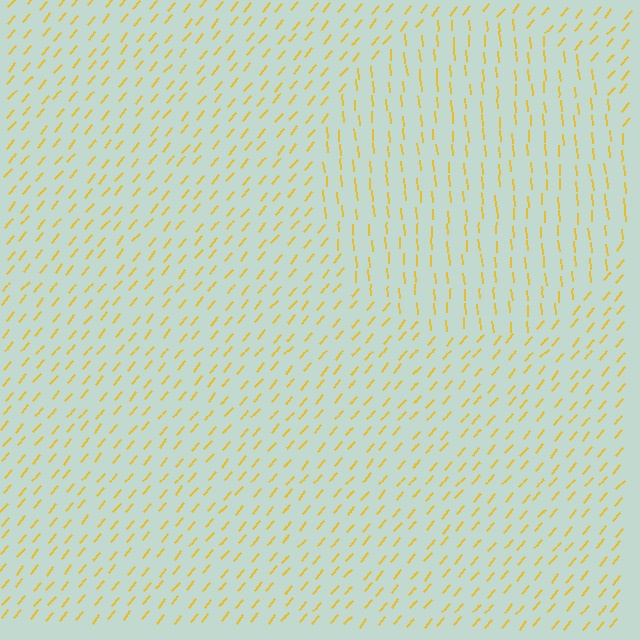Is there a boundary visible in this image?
Yes, there is a texture boundary formed by a change in line orientation.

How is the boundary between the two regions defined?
The boundary is defined purely by a change in line orientation (approximately 45 degrees difference). All lines are the same color and thickness.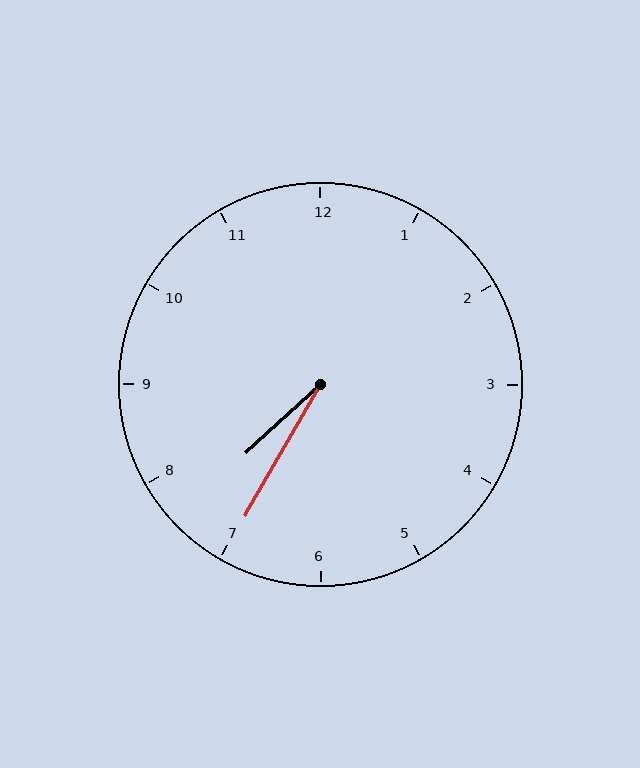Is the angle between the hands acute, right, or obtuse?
It is acute.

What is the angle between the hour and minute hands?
Approximately 18 degrees.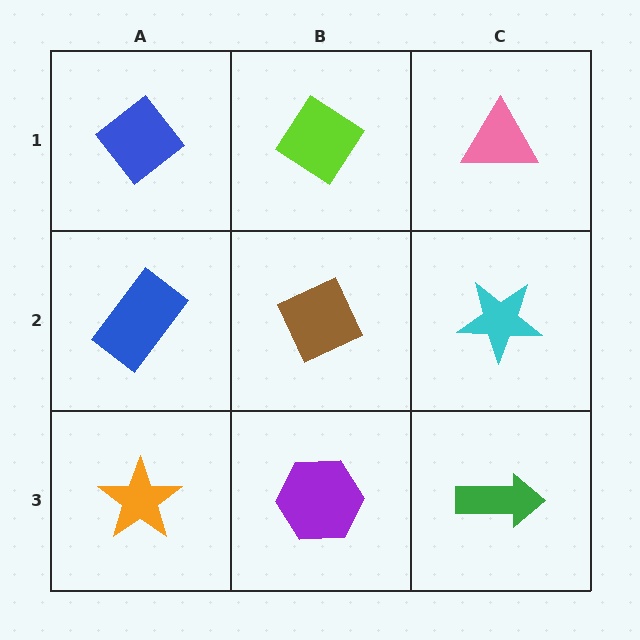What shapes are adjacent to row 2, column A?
A blue diamond (row 1, column A), an orange star (row 3, column A), a brown diamond (row 2, column B).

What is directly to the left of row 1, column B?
A blue diamond.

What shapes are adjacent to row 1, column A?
A blue rectangle (row 2, column A), a lime diamond (row 1, column B).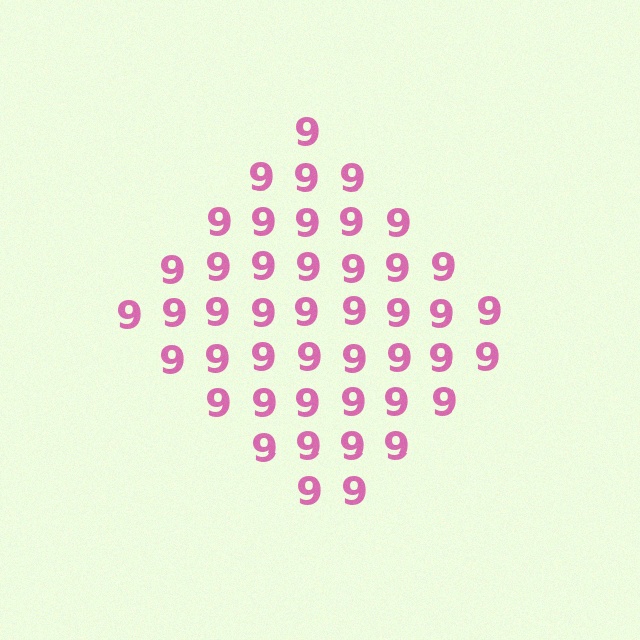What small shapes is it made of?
It is made of small digit 9's.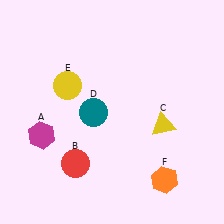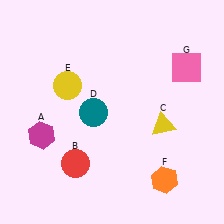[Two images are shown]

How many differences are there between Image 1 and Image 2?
There is 1 difference between the two images.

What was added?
A pink square (G) was added in Image 2.